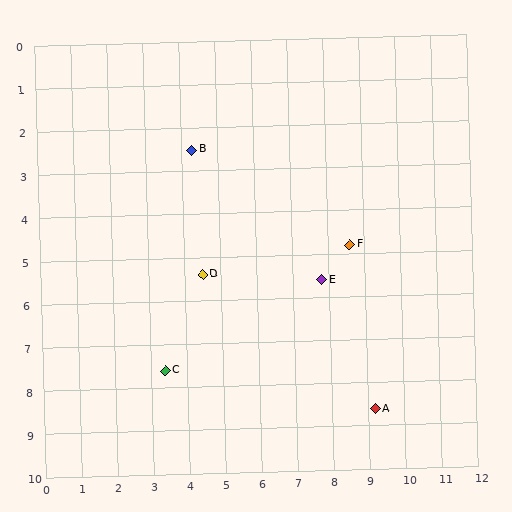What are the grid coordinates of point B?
Point B is at approximately (4.3, 2.5).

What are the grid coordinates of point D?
Point D is at approximately (4.5, 5.4).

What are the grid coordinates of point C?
Point C is at approximately (3.4, 7.6).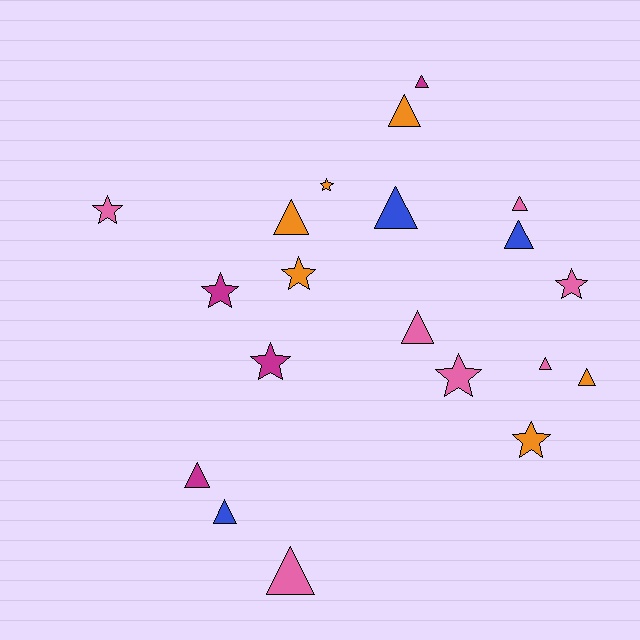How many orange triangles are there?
There are 3 orange triangles.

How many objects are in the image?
There are 20 objects.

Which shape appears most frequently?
Triangle, with 12 objects.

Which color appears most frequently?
Pink, with 7 objects.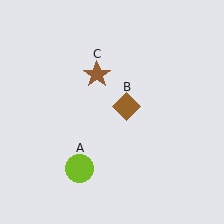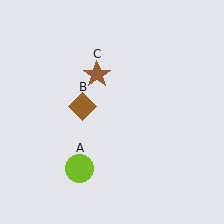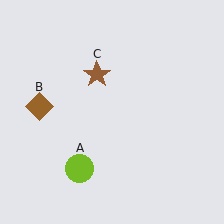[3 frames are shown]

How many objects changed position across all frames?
1 object changed position: brown diamond (object B).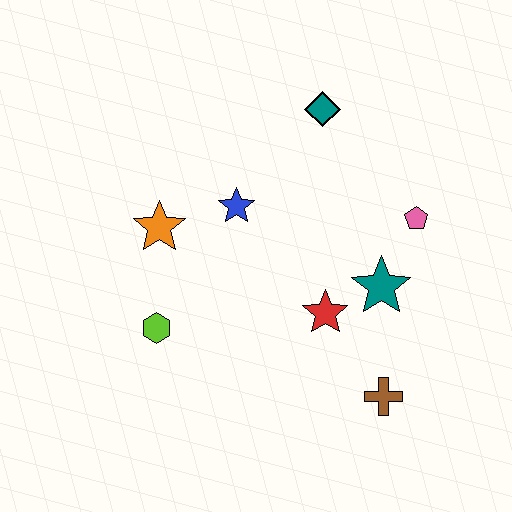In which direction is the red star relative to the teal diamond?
The red star is below the teal diamond.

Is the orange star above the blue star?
No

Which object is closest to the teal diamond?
The blue star is closest to the teal diamond.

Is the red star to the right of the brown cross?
No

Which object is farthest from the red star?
The teal diamond is farthest from the red star.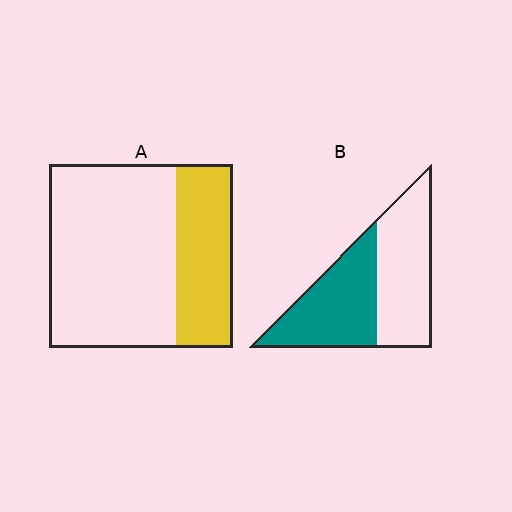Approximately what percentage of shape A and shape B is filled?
A is approximately 30% and B is approximately 50%.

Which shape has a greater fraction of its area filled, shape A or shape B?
Shape B.